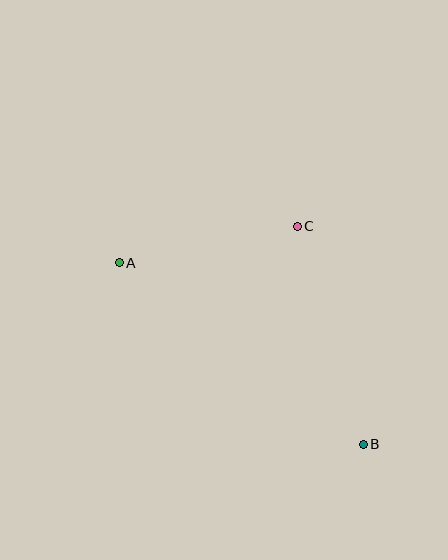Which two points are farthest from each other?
Points A and B are farthest from each other.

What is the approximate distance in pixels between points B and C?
The distance between B and C is approximately 228 pixels.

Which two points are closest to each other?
Points A and C are closest to each other.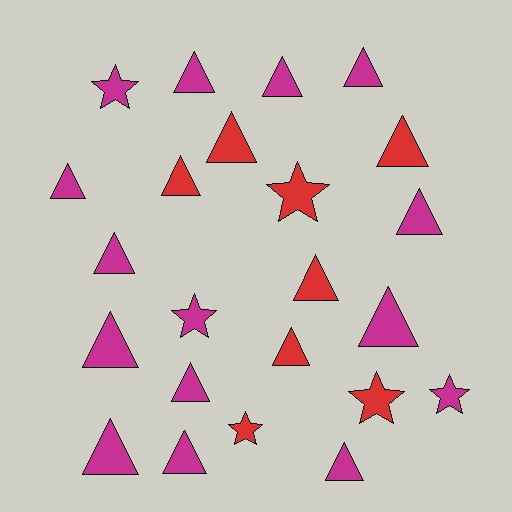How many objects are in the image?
There are 23 objects.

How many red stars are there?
There are 3 red stars.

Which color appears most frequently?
Magenta, with 15 objects.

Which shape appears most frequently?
Triangle, with 17 objects.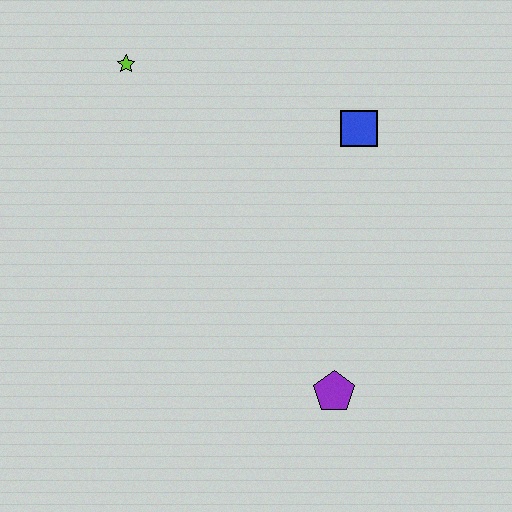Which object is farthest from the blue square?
The purple pentagon is farthest from the blue square.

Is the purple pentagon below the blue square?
Yes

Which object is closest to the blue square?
The lime star is closest to the blue square.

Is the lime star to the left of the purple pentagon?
Yes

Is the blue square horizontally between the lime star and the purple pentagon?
No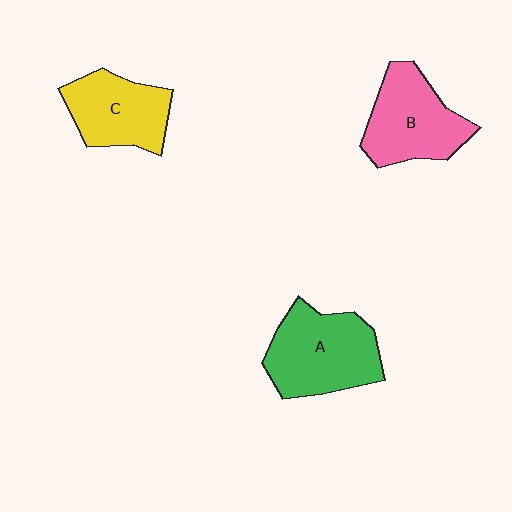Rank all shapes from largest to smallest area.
From largest to smallest: A (green), B (pink), C (yellow).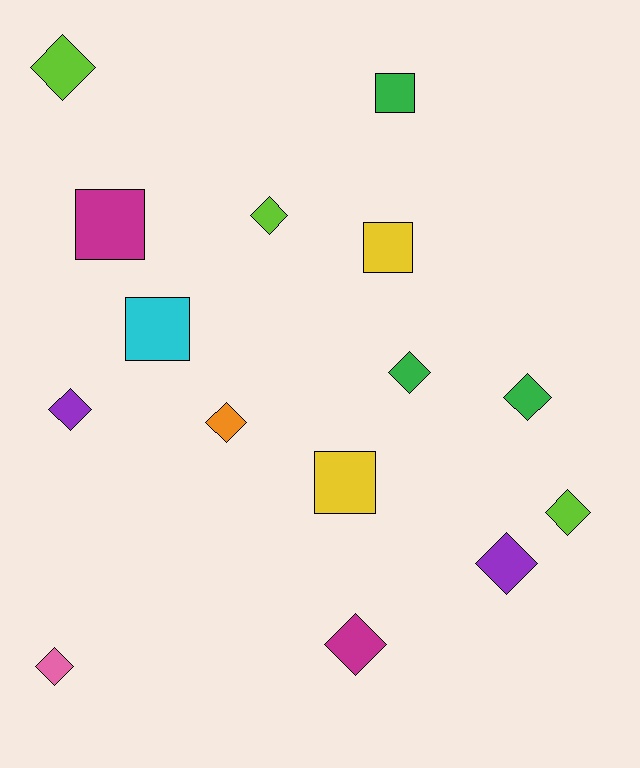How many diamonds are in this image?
There are 10 diamonds.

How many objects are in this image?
There are 15 objects.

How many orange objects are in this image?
There is 1 orange object.